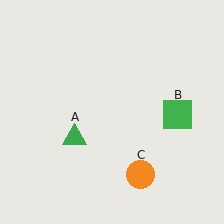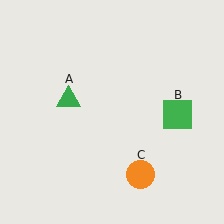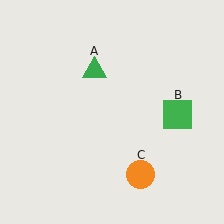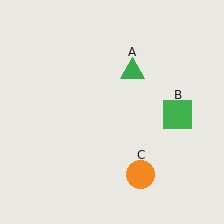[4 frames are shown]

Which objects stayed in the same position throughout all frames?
Green square (object B) and orange circle (object C) remained stationary.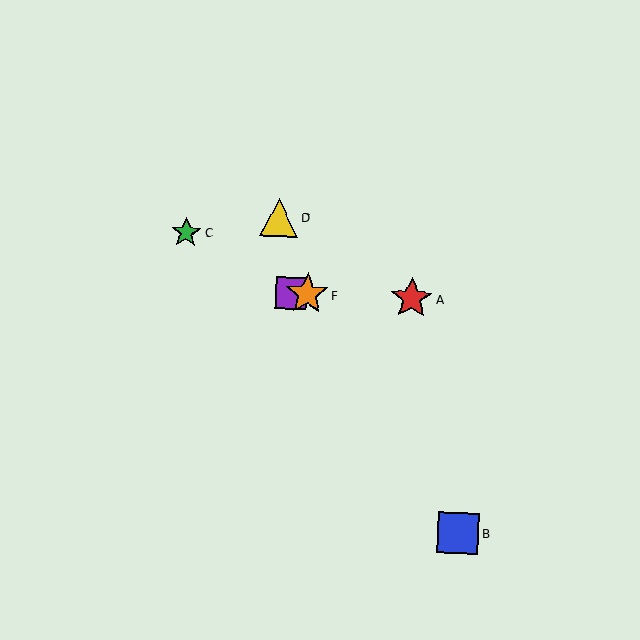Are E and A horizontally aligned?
Yes, both are at y≈293.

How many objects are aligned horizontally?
3 objects (A, E, F) are aligned horizontally.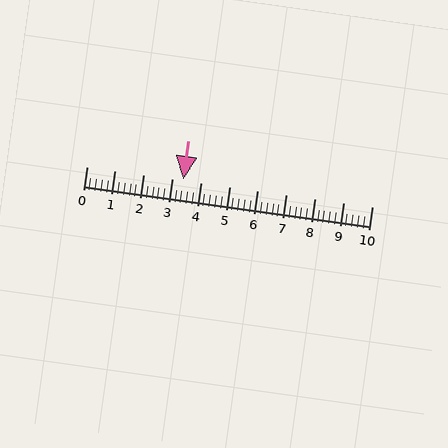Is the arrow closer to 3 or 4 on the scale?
The arrow is closer to 3.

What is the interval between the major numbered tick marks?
The major tick marks are spaced 1 units apart.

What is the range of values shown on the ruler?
The ruler shows values from 0 to 10.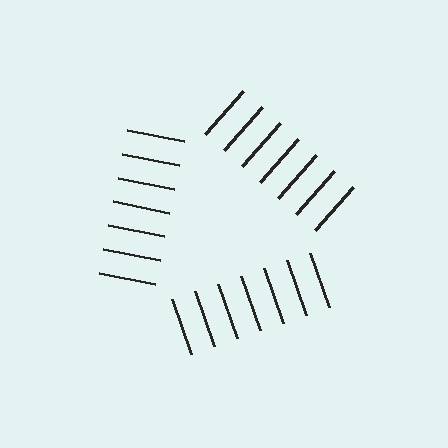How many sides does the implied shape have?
3 sides — the line-ends trace a triangle.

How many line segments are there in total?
21 — 7 along each of the 3 edges.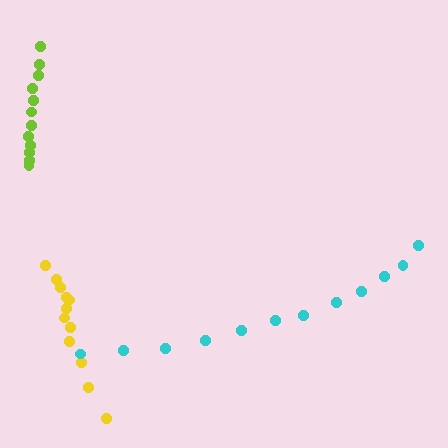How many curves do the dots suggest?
There are 3 distinct paths.